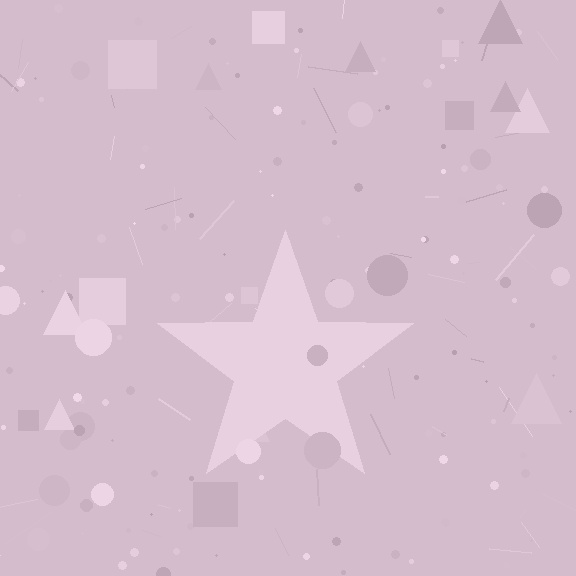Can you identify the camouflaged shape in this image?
The camouflaged shape is a star.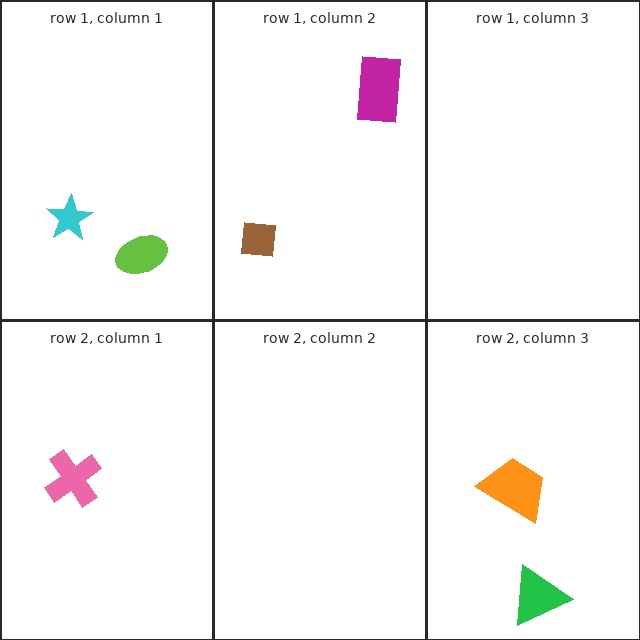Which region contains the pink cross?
The row 2, column 1 region.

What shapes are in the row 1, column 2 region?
The magenta rectangle, the brown square.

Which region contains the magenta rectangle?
The row 1, column 2 region.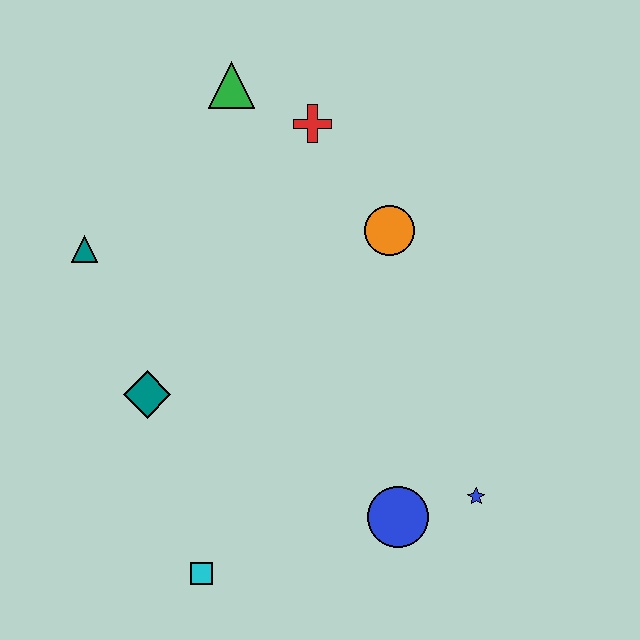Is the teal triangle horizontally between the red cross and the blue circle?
No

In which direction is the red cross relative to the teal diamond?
The red cross is above the teal diamond.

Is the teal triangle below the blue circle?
No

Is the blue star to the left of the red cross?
No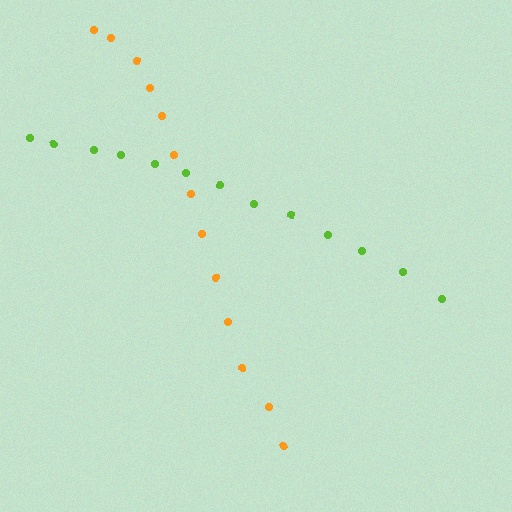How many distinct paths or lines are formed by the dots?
There are 2 distinct paths.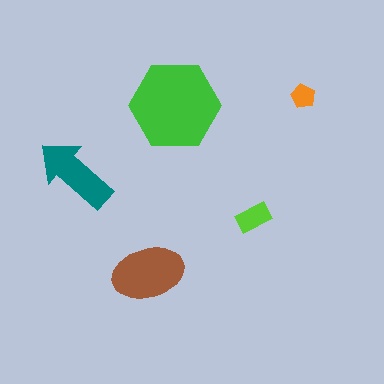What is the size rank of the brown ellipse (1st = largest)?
2nd.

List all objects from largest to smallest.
The green hexagon, the brown ellipse, the teal arrow, the lime rectangle, the orange pentagon.